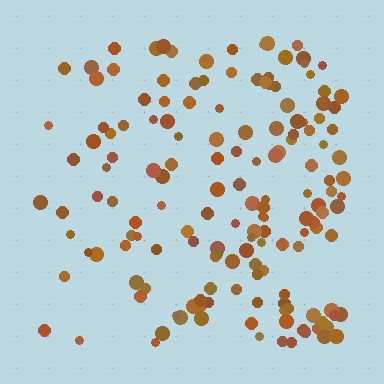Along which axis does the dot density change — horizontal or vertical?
Horizontal.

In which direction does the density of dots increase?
From left to right, with the right side densest.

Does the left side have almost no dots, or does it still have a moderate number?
Still a moderate number, just noticeably fewer than the right.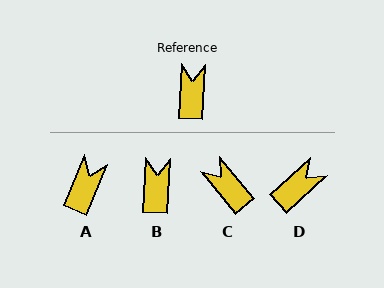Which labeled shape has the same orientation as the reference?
B.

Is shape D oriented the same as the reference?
No, it is off by about 45 degrees.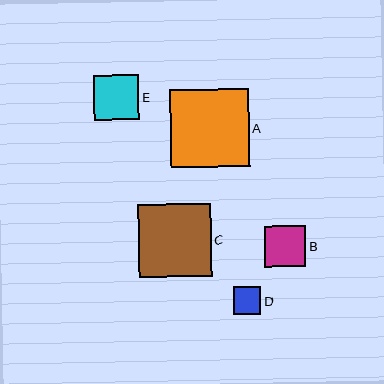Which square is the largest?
Square A is the largest with a size of approximately 78 pixels.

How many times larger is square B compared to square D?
Square B is approximately 1.5 times the size of square D.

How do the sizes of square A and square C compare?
Square A and square C are approximately the same size.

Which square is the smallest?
Square D is the smallest with a size of approximately 27 pixels.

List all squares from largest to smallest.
From largest to smallest: A, C, E, B, D.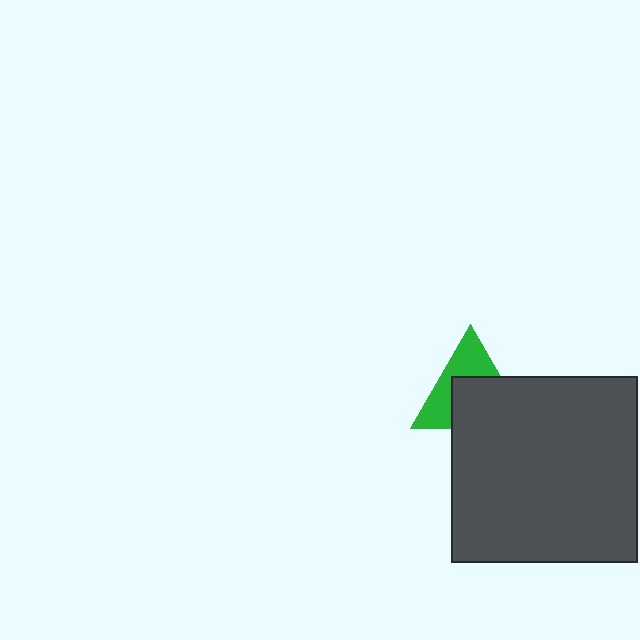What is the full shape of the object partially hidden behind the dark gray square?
The partially hidden object is a green triangle.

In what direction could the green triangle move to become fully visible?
The green triangle could move up. That would shift it out from behind the dark gray square entirely.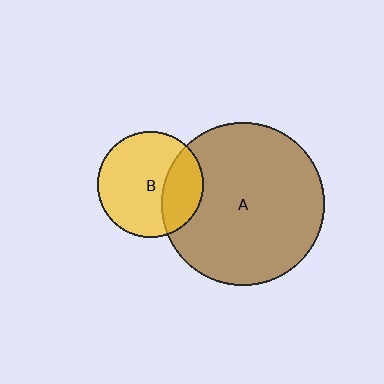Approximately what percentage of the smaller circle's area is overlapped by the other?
Approximately 30%.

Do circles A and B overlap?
Yes.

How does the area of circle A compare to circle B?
Approximately 2.3 times.